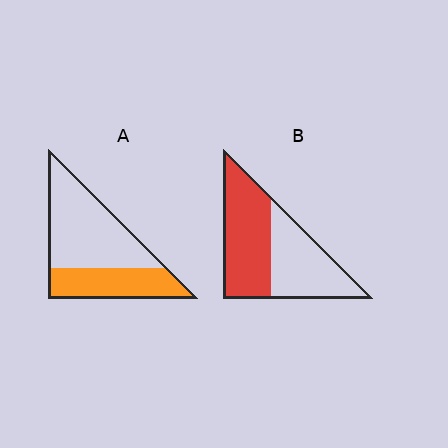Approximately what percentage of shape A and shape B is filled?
A is approximately 35% and B is approximately 55%.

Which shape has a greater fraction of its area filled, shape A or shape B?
Shape B.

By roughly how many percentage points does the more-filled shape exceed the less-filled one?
By roughly 15 percentage points (B over A).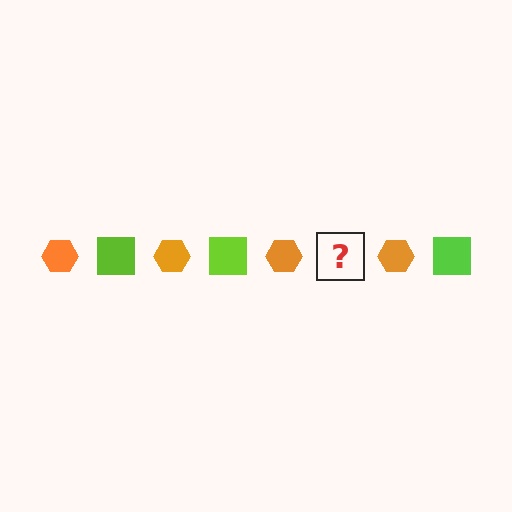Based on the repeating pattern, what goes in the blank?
The blank should be a lime square.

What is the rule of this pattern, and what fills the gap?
The rule is that the pattern alternates between orange hexagon and lime square. The gap should be filled with a lime square.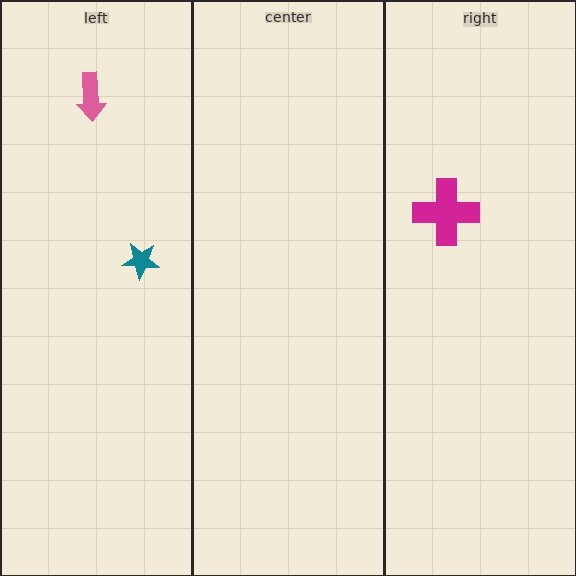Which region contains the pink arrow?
The left region.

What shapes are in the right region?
The magenta cross.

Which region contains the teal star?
The left region.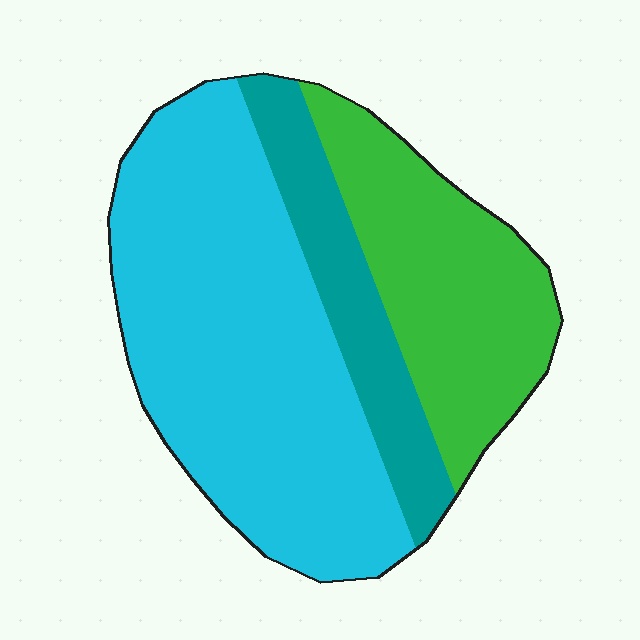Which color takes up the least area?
Teal, at roughly 15%.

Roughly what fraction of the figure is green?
Green covers 29% of the figure.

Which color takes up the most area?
Cyan, at roughly 55%.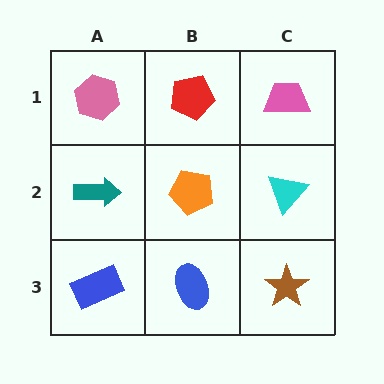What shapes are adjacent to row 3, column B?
An orange pentagon (row 2, column B), a blue rectangle (row 3, column A), a brown star (row 3, column C).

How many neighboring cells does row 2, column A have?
3.